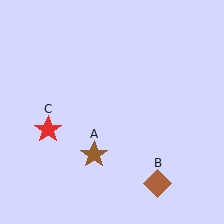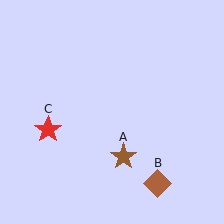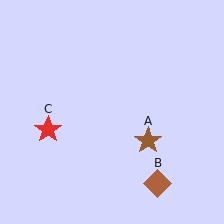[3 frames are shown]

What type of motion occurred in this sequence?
The brown star (object A) rotated counterclockwise around the center of the scene.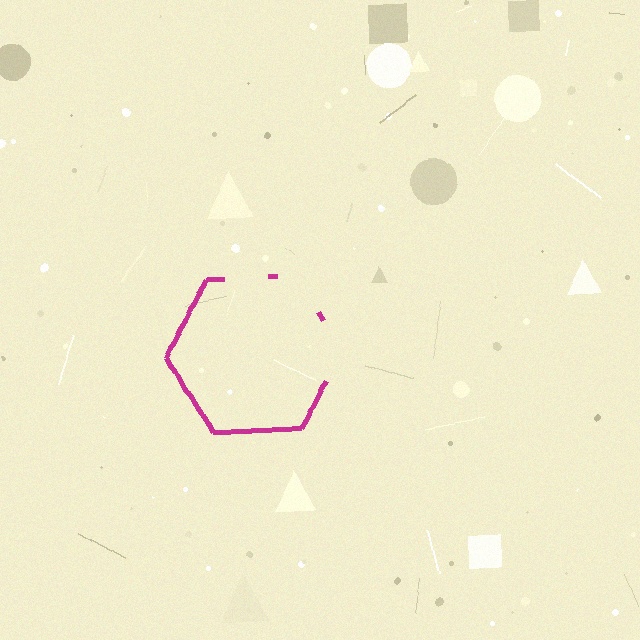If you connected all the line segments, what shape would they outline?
They would outline a hexagon.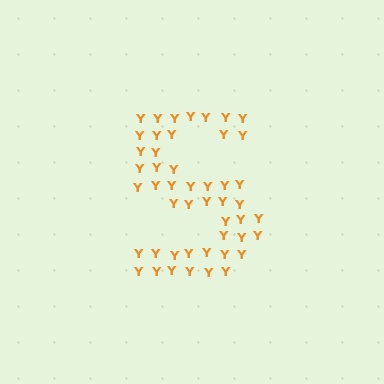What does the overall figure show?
The overall figure shows the letter S.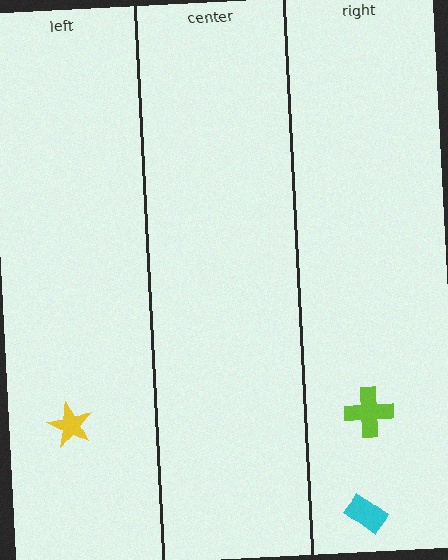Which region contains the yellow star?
The left region.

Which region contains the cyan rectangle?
The right region.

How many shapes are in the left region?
1.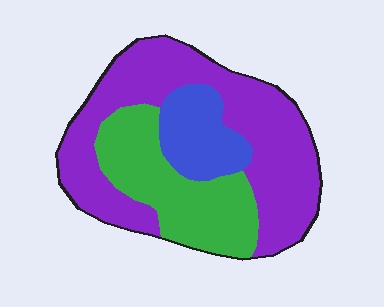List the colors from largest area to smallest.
From largest to smallest: purple, green, blue.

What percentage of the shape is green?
Green takes up about one third (1/3) of the shape.